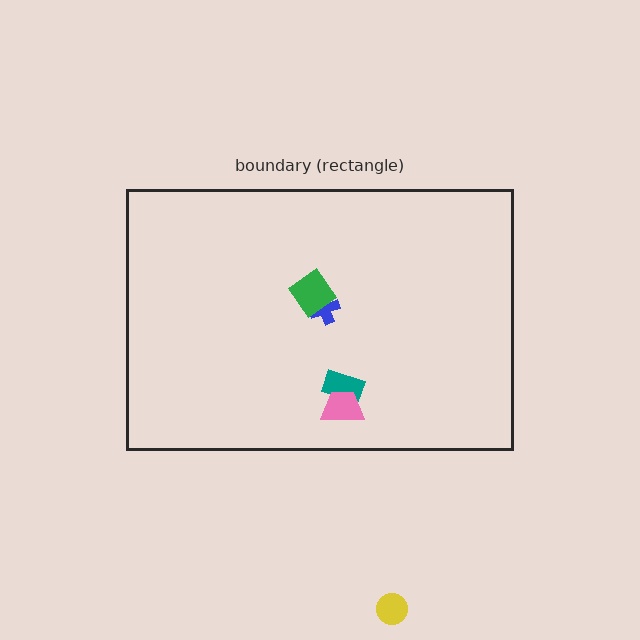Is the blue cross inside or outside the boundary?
Inside.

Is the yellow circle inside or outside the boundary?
Outside.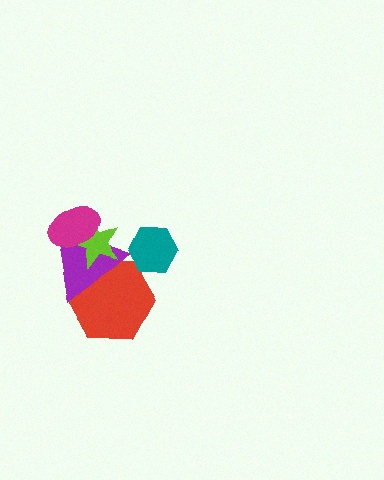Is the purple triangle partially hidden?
Yes, it is partially covered by another shape.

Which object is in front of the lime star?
The magenta ellipse is in front of the lime star.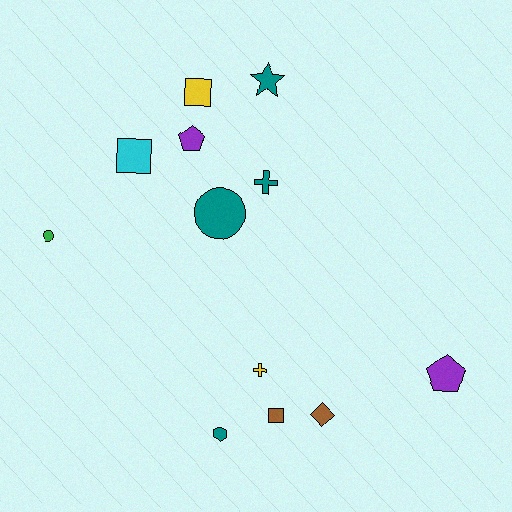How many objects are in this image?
There are 12 objects.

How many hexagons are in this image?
There is 1 hexagon.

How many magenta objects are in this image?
There are no magenta objects.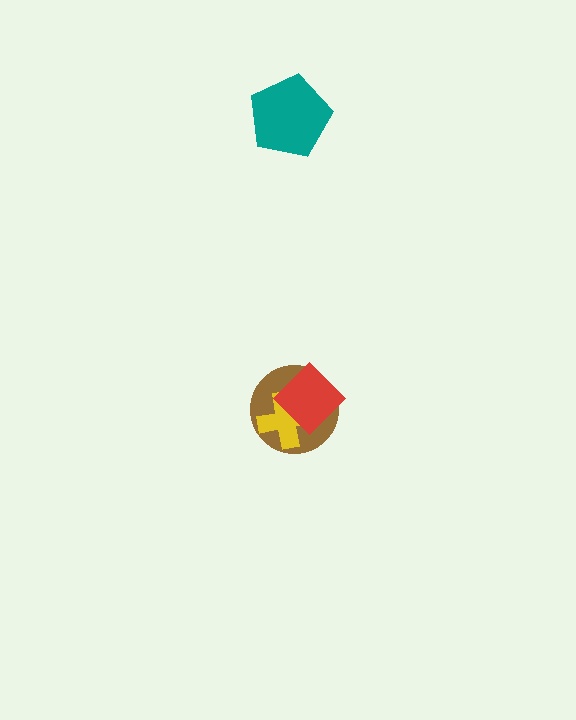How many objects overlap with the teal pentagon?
0 objects overlap with the teal pentagon.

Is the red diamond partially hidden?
No, no other shape covers it.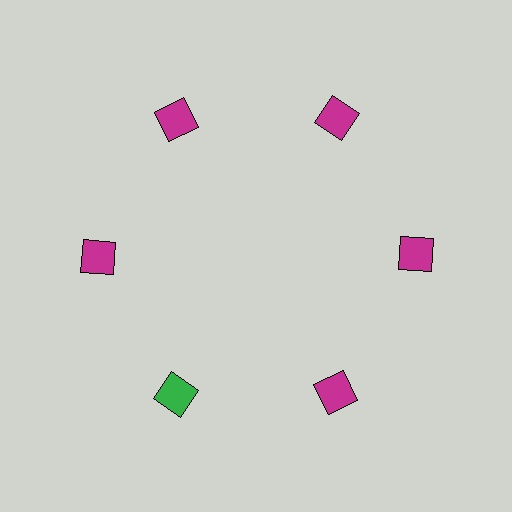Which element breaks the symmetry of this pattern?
The green diamond at roughly the 7 o'clock position breaks the symmetry. All other shapes are magenta diamonds.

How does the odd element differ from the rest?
It has a different color: green instead of magenta.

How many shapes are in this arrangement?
There are 6 shapes arranged in a ring pattern.